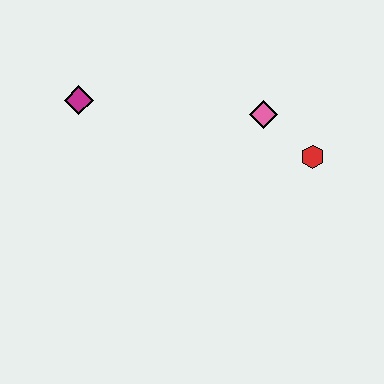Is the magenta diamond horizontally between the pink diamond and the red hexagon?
No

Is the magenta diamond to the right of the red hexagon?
No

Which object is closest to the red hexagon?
The pink diamond is closest to the red hexagon.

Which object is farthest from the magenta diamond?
The red hexagon is farthest from the magenta diamond.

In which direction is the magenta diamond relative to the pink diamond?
The magenta diamond is to the left of the pink diamond.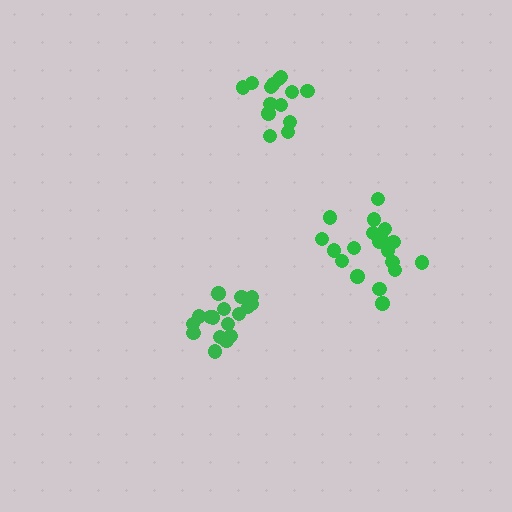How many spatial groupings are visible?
There are 3 spatial groupings.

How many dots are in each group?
Group 1: 19 dots, Group 2: 17 dots, Group 3: 14 dots (50 total).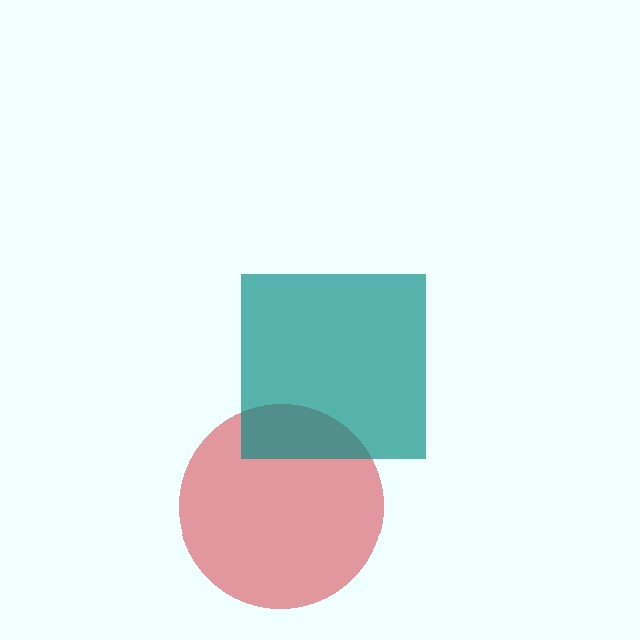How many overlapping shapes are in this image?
There are 2 overlapping shapes in the image.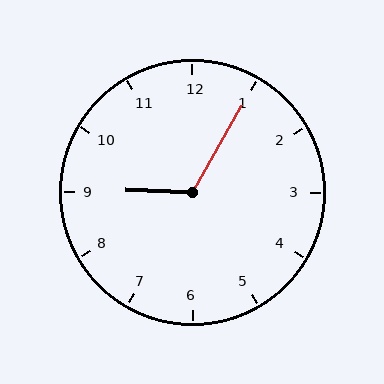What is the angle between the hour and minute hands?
Approximately 118 degrees.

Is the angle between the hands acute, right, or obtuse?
It is obtuse.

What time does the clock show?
9:05.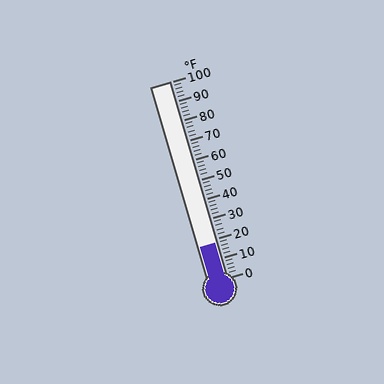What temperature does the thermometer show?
The thermometer shows approximately 18°F.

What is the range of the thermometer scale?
The thermometer scale ranges from 0°F to 100°F.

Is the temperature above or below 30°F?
The temperature is below 30°F.